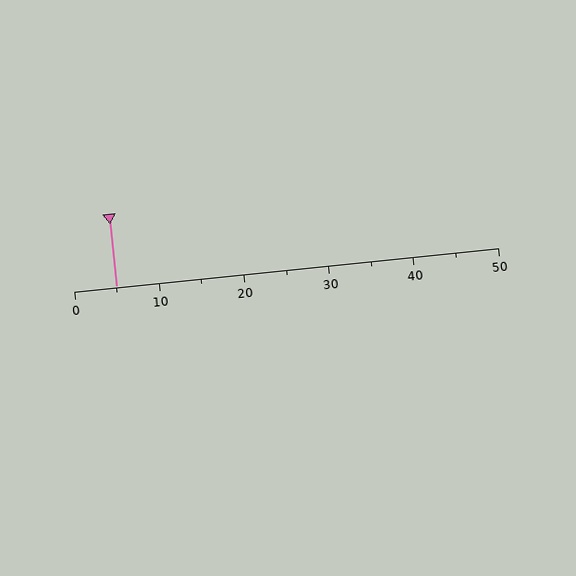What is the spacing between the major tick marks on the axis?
The major ticks are spaced 10 apart.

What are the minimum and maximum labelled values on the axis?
The axis runs from 0 to 50.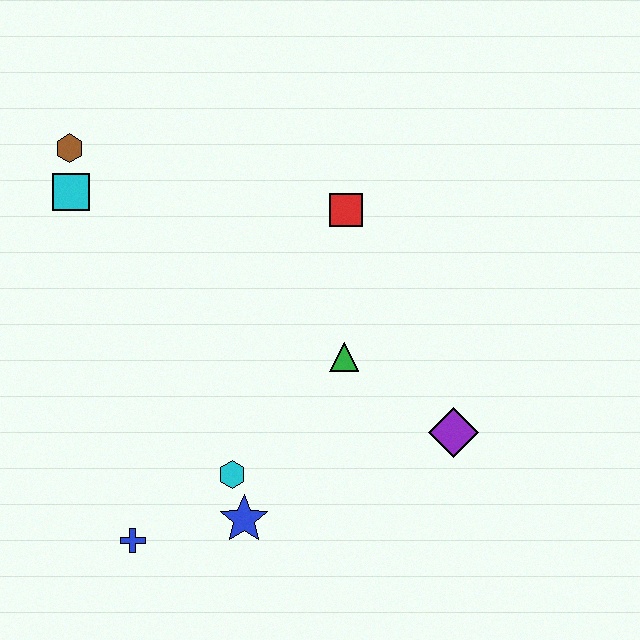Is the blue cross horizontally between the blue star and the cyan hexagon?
No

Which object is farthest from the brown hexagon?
The purple diamond is farthest from the brown hexagon.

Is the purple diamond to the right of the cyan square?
Yes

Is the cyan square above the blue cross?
Yes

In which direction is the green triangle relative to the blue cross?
The green triangle is to the right of the blue cross.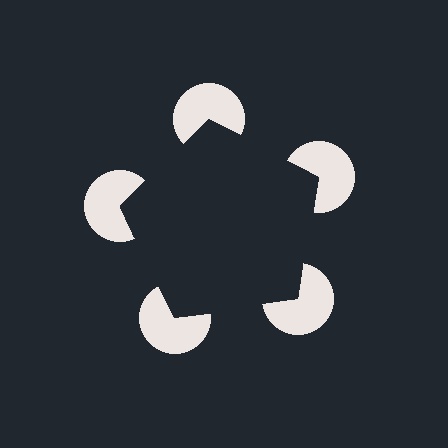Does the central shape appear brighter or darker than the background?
It typically appears slightly darker than the background, even though no actual brightness change is drawn.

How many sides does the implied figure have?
5 sides.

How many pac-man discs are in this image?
There are 5 — one at each vertex of the illusory pentagon.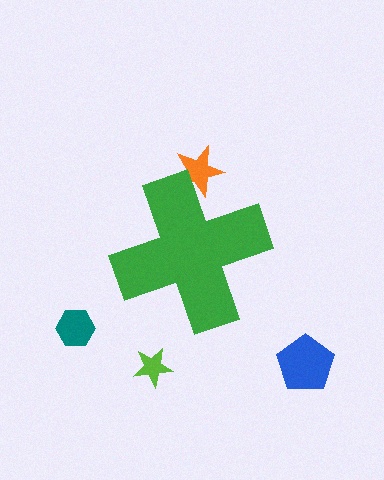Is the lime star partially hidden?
No, the lime star is fully visible.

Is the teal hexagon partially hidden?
No, the teal hexagon is fully visible.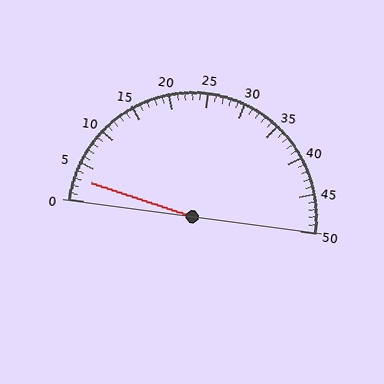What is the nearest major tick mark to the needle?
The nearest major tick mark is 5.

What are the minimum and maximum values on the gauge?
The gauge ranges from 0 to 50.